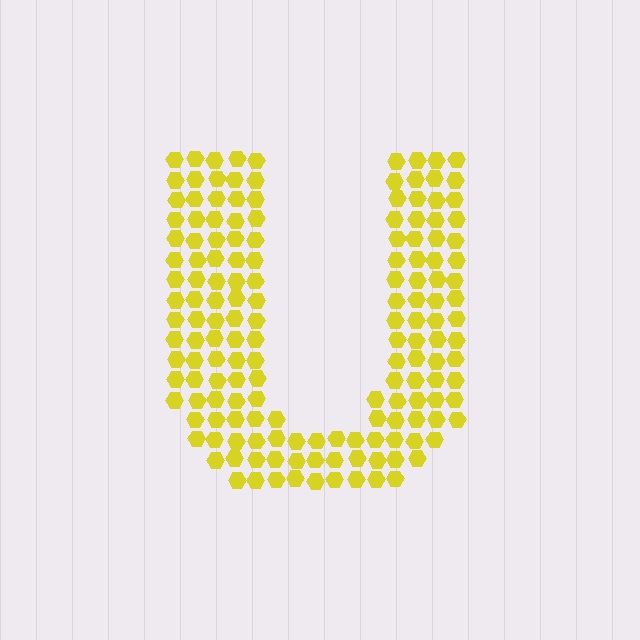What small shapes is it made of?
It is made of small hexagons.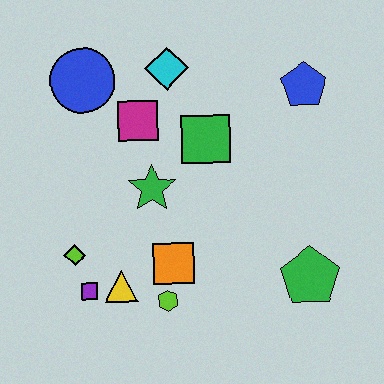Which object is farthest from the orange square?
The blue pentagon is farthest from the orange square.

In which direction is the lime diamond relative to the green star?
The lime diamond is to the left of the green star.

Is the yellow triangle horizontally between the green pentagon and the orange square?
No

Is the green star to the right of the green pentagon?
No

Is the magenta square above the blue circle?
No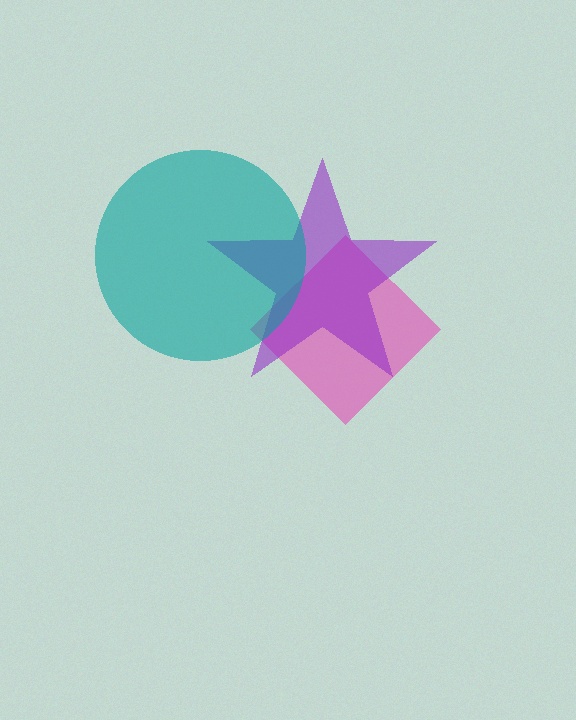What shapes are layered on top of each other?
The layered shapes are: a pink diamond, a purple star, a teal circle.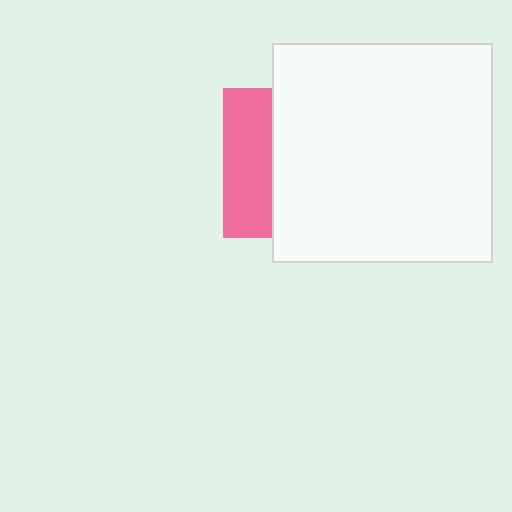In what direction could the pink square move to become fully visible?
The pink square could move left. That would shift it out from behind the white square entirely.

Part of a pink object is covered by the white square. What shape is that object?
It is a square.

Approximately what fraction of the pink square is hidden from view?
Roughly 68% of the pink square is hidden behind the white square.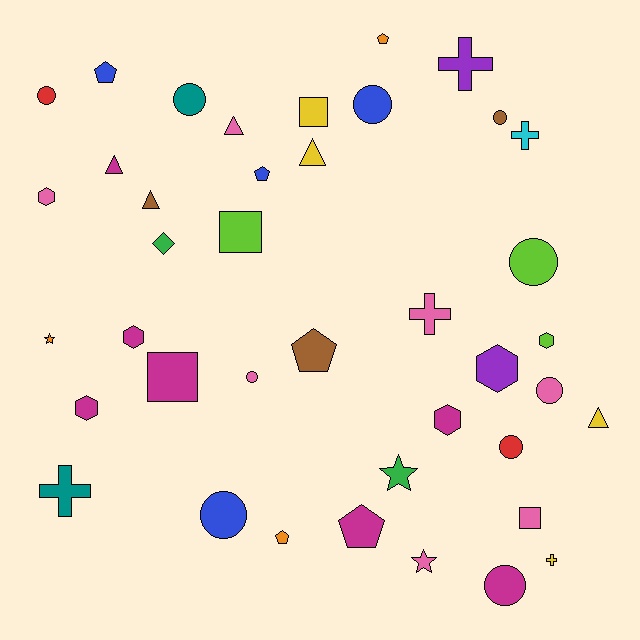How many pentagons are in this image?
There are 6 pentagons.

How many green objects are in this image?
There are 2 green objects.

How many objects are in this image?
There are 40 objects.